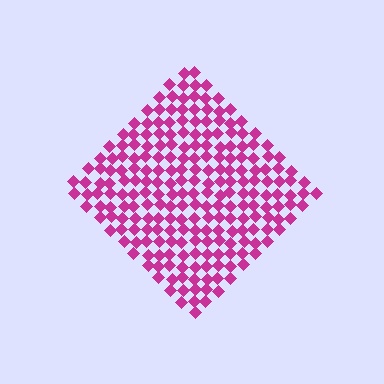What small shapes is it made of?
It is made of small diamonds.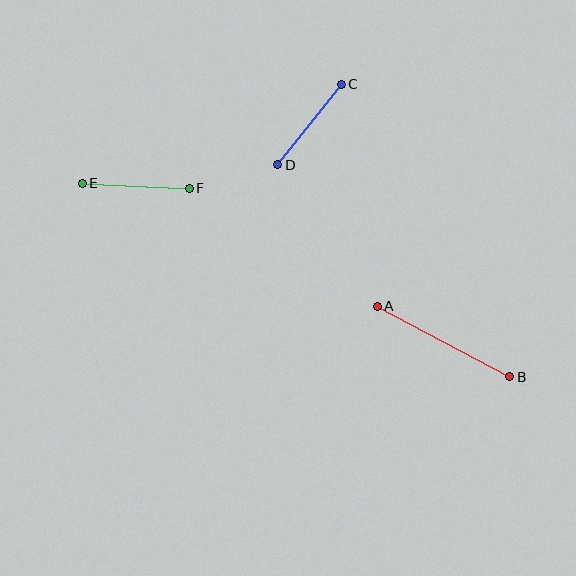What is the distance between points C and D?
The distance is approximately 102 pixels.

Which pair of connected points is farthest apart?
Points A and B are farthest apart.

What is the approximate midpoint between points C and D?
The midpoint is at approximately (309, 125) pixels.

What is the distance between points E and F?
The distance is approximately 107 pixels.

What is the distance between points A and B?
The distance is approximately 150 pixels.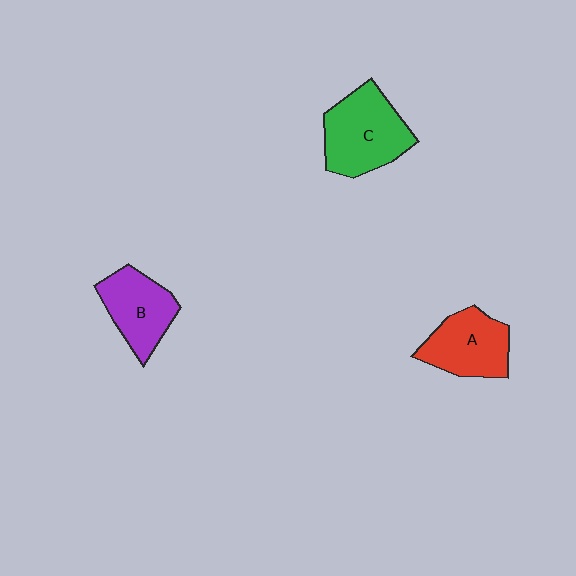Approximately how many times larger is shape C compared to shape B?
Approximately 1.3 times.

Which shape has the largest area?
Shape C (green).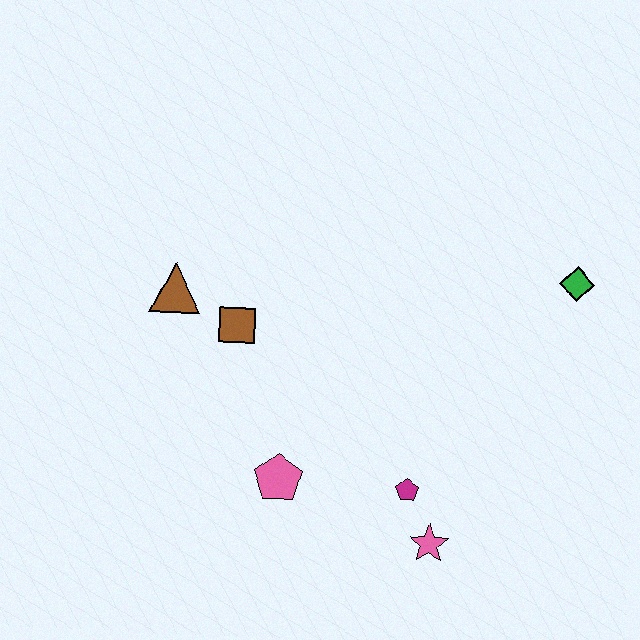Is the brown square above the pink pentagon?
Yes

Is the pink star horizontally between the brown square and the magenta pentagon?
No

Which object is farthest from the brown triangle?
The green diamond is farthest from the brown triangle.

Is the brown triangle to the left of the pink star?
Yes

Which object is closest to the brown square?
The brown triangle is closest to the brown square.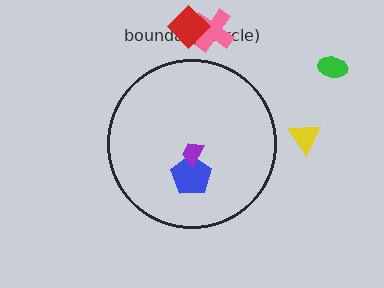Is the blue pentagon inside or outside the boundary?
Inside.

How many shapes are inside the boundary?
2 inside, 4 outside.